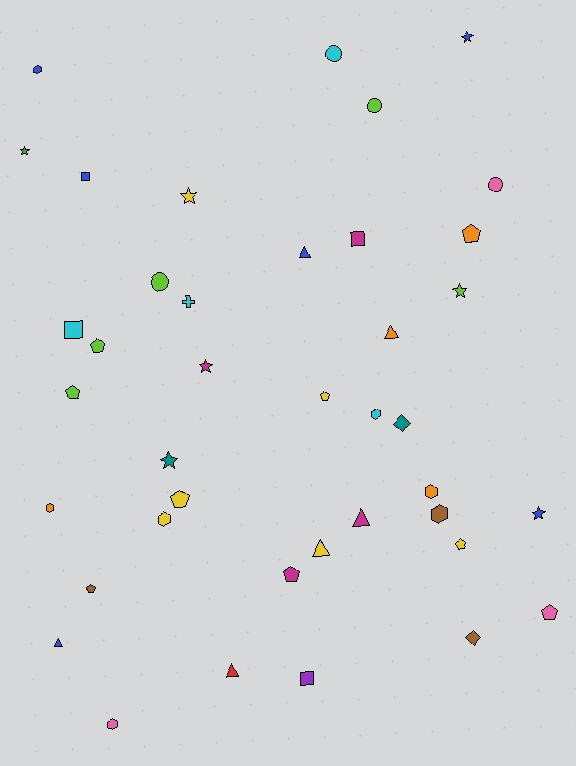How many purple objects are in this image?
There is 1 purple object.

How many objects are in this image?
There are 40 objects.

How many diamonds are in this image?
There are 2 diamonds.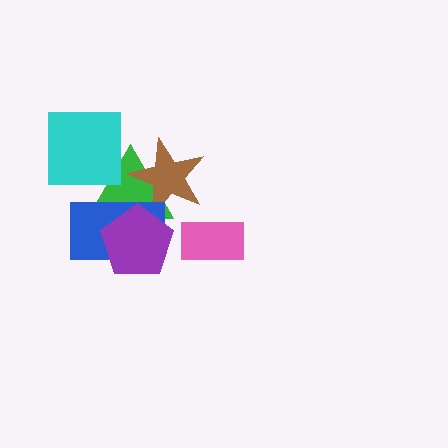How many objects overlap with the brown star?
3 objects overlap with the brown star.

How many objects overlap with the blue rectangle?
3 objects overlap with the blue rectangle.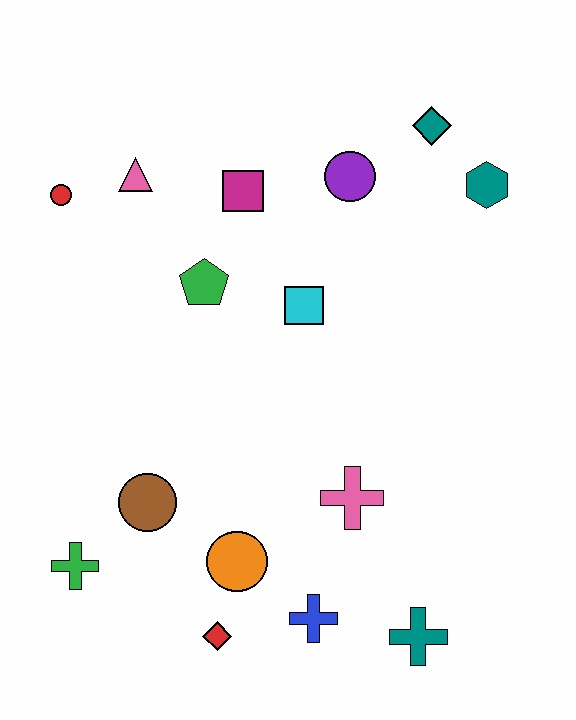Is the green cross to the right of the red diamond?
No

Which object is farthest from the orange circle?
The teal diamond is farthest from the orange circle.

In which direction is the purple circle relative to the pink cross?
The purple circle is above the pink cross.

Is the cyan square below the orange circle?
No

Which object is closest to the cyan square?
The green pentagon is closest to the cyan square.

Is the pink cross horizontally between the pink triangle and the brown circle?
No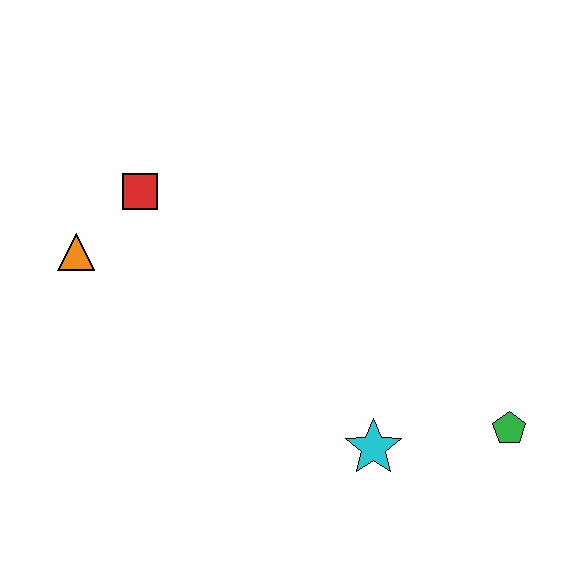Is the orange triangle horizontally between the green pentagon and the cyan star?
No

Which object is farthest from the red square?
The green pentagon is farthest from the red square.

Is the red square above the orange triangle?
Yes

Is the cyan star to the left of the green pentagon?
Yes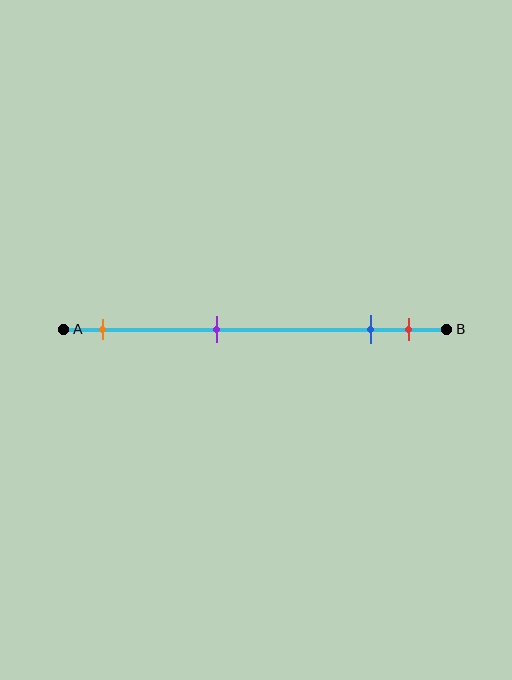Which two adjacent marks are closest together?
The blue and red marks are the closest adjacent pair.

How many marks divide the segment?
There are 4 marks dividing the segment.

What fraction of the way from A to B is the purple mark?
The purple mark is approximately 40% (0.4) of the way from A to B.